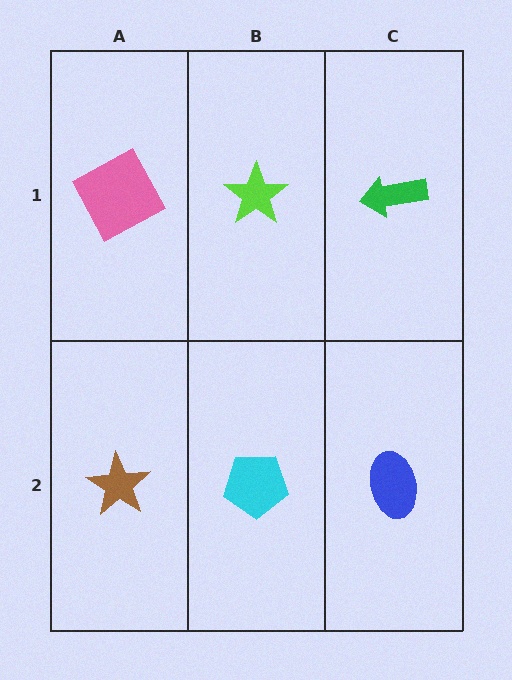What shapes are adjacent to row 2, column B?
A lime star (row 1, column B), a brown star (row 2, column A), a blue ellipse (row 2, column C).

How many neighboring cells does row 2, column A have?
2.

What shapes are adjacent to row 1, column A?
A brown star (row 2, column A), a lime star (row 1, column B).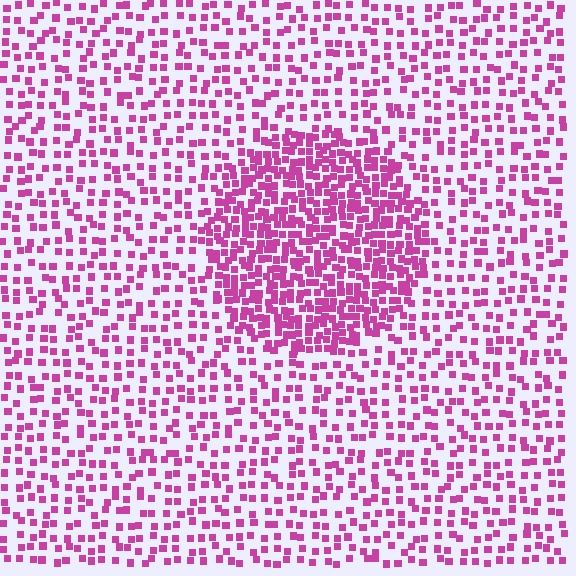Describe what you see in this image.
The image contains small magenta elements arranged at two different densities. A circle-shaped region is visible where the elements are more densely packed than the surrounding area.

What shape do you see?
I see a circle.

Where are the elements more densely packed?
The elements are more densely packed inside the circle boundary.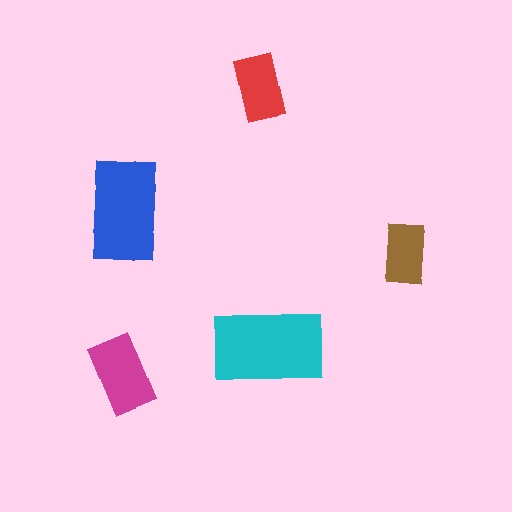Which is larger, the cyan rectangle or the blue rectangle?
The cyan one.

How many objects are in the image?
There are 5 objects in the image.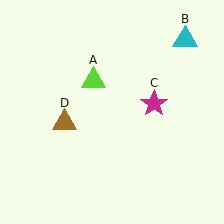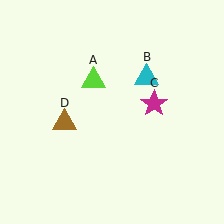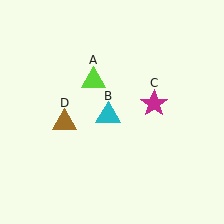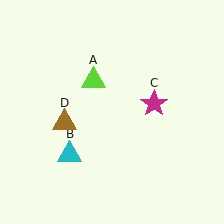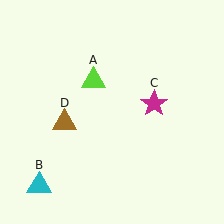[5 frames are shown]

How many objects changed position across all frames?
1 object changed position: cyan triangle (object B).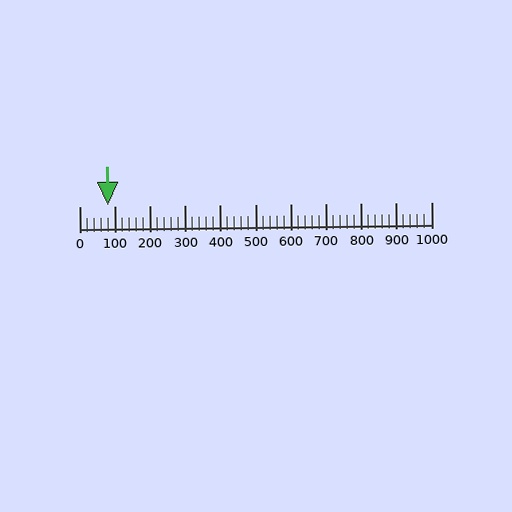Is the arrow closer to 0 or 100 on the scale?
The arrow is closer to 100.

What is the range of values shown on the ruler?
The ruler shows values from 0 to 1000.